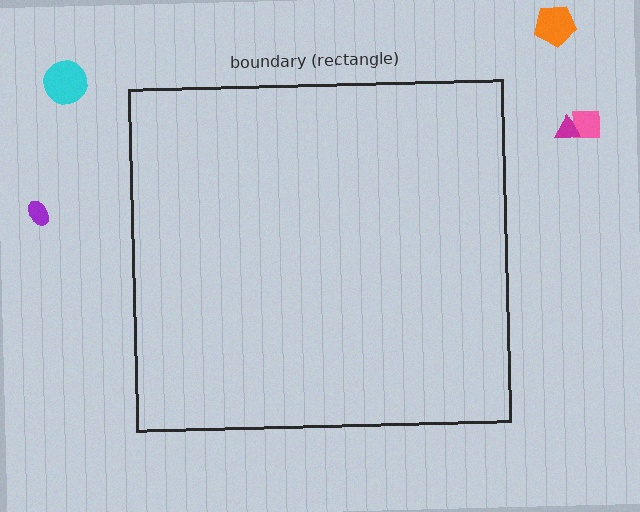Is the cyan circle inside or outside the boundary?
Outside.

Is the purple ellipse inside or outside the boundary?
Outside.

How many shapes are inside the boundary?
0 inside, 5 outside.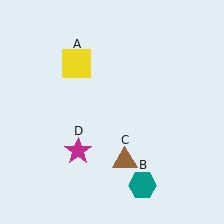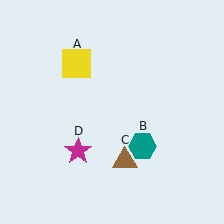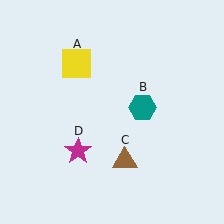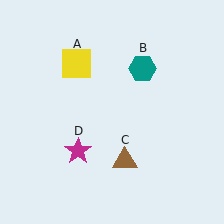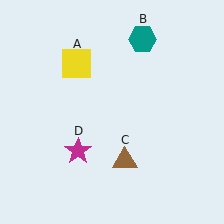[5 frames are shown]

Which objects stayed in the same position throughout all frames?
Yellow square (object A) and brown triangle (object C) and magenta star (object D) remained stationary.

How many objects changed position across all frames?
1 object changed position: teal hexagon (object B).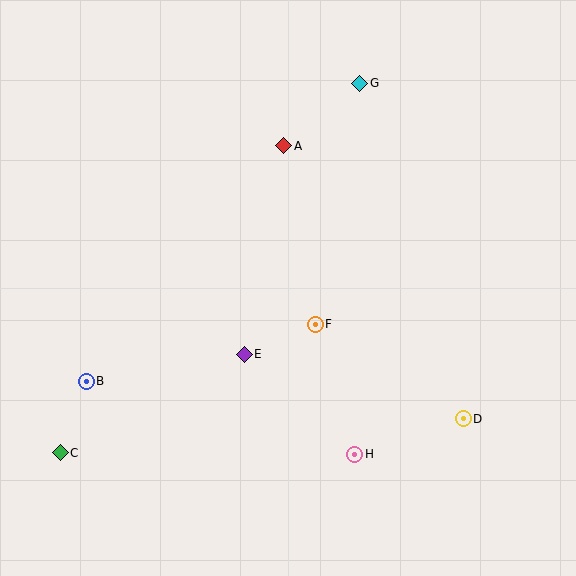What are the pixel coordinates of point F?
Point F is at (315, 324).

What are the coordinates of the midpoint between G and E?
The midpoint between G and E is at (302, 219).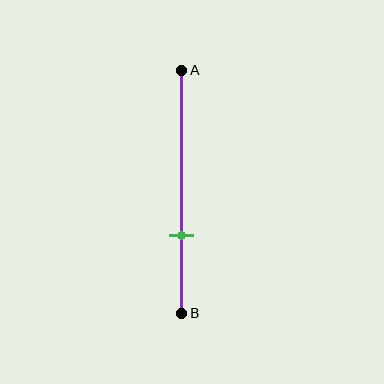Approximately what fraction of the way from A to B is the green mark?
The green mark is approximately 70% of the way from A to B.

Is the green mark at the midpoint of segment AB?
No, the mark is at about 70% from A, not at the 50% midpoint.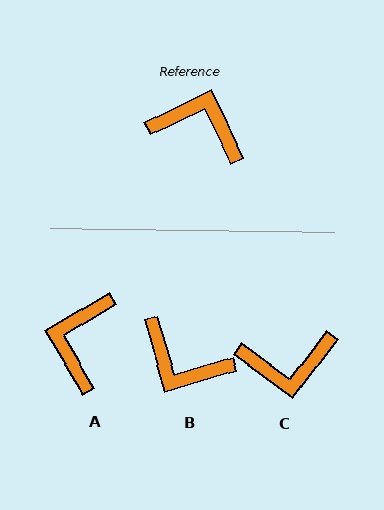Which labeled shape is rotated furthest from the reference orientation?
B, about 171 degrees away.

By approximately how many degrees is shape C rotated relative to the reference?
Approximately 153 degrees clockwise.